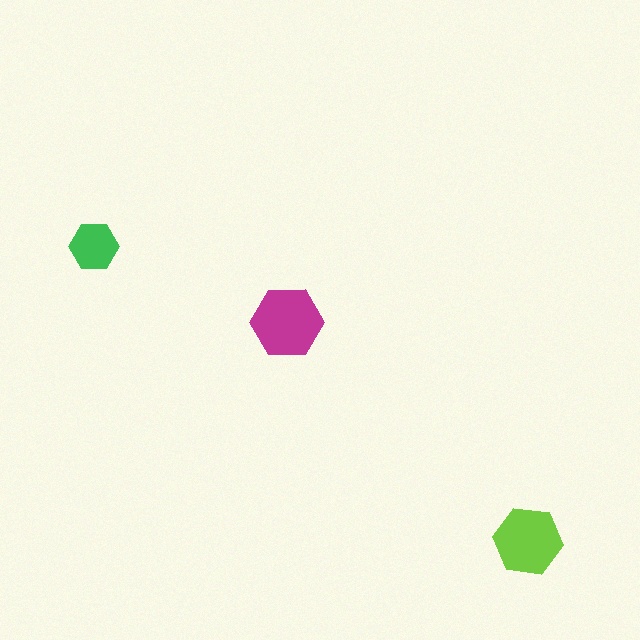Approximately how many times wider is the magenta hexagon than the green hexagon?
About 1.5 times wider.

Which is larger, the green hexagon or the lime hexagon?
The lime one.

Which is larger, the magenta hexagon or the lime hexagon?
The magenta one.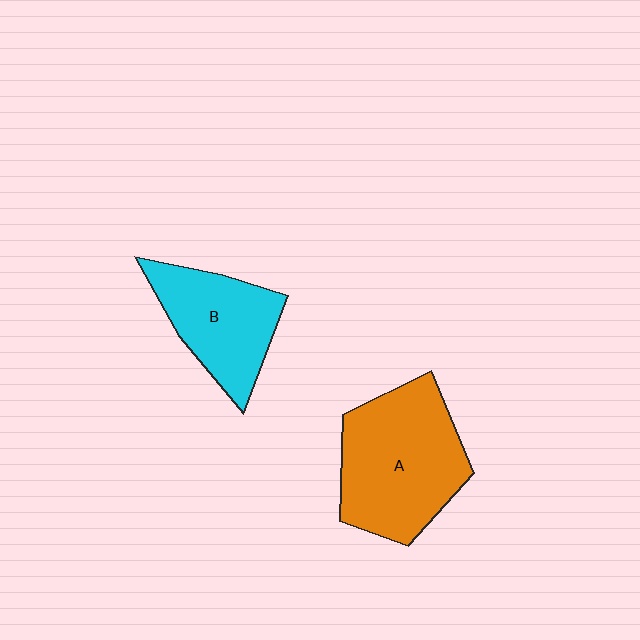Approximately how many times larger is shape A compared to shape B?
Approximately 1.4 times.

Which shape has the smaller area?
Shape B (cyan).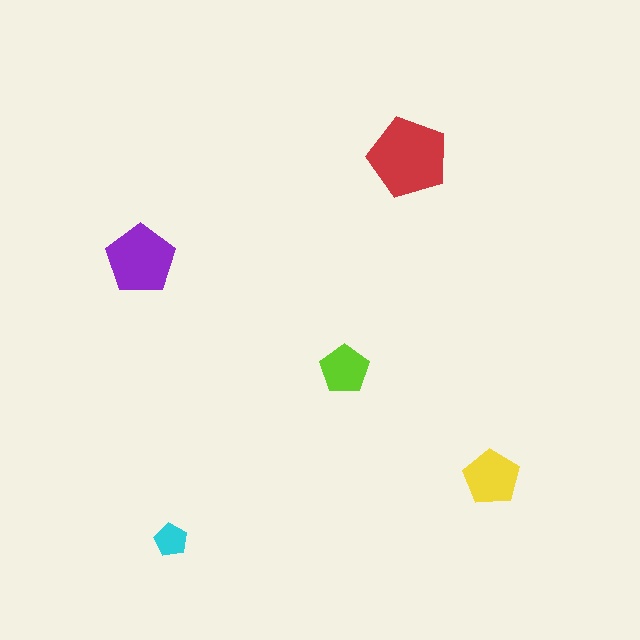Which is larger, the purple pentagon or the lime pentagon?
The purple one.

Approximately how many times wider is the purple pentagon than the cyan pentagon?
About 2 times wider.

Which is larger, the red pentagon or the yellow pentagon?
The red one.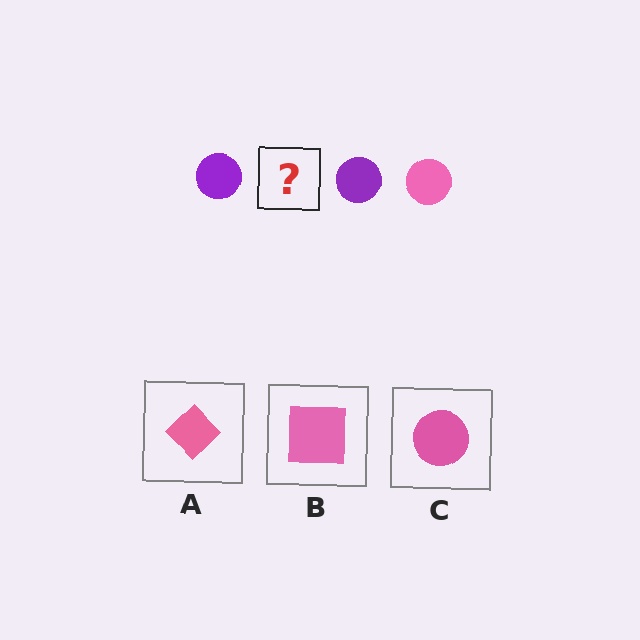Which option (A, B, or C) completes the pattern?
C.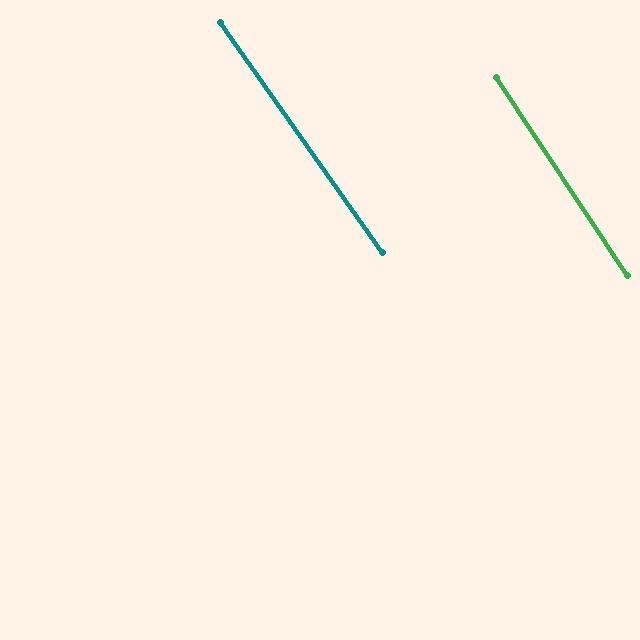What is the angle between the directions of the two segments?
Approximately 2 degrees.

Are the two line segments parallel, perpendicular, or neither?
Parallel — their directions differ by only 1.7°.